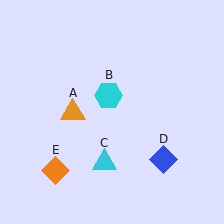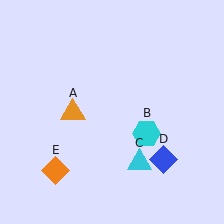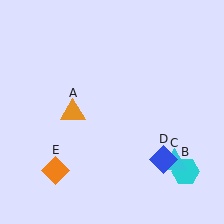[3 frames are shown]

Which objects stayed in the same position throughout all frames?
Orange triangle (object A) and blue diamond (object D) and orange diamond (object E) remained stationary.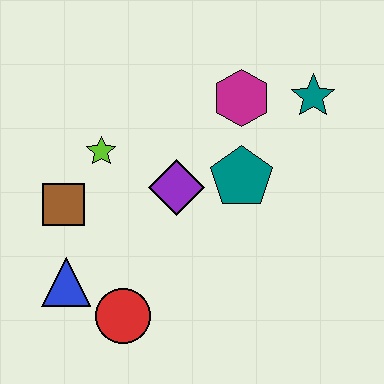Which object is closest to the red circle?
The blue triangle is closest to the red circle.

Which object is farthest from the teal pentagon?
The blue triangle is farthest from the teal pentagon.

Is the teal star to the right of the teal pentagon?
Yes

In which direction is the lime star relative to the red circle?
The lime star is above the red circle.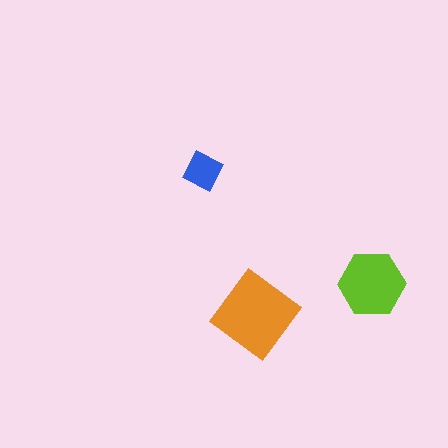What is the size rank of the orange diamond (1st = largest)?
1st.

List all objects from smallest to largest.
The blue square, the lime hexagon, the orange diamond.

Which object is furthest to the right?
The lime hexagon is rightmost.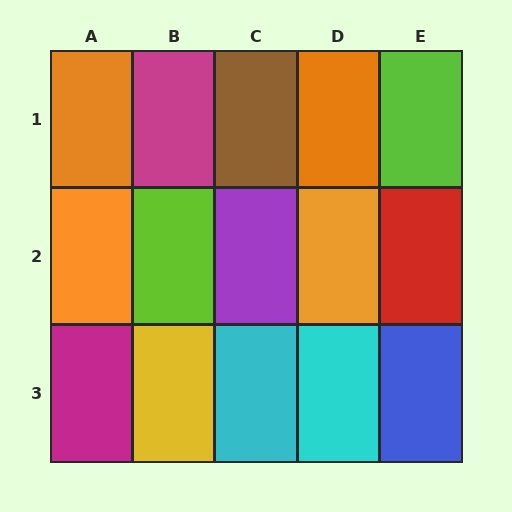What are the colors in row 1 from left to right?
Orange, magenta, brown, orange, lime.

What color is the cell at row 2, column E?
Red.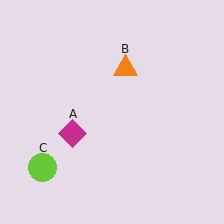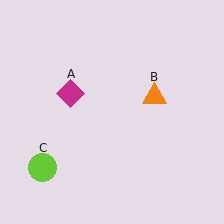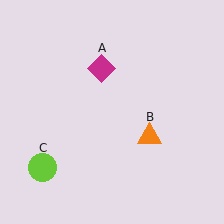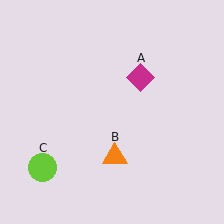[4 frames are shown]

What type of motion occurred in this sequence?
The magenta diamond (object A), orange triangle (object B) rotated clockwise around the center of the scene.